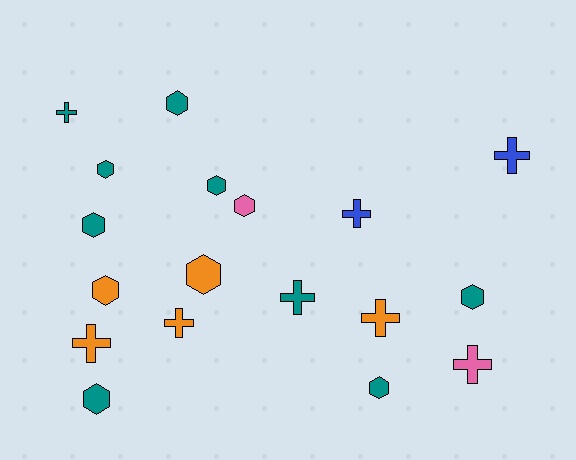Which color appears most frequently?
Teal, with 9 objects.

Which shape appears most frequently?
Hexagon, with 10 objects.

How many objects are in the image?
There are 18 objects.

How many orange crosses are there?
There are 3 orange crosses.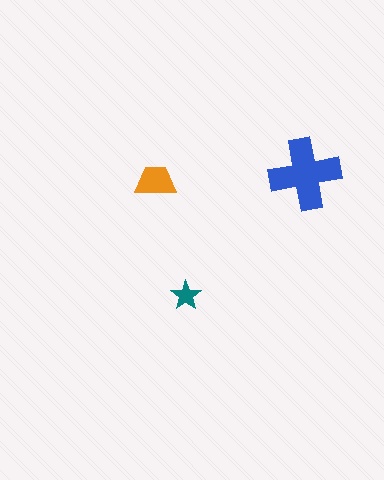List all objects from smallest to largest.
The teal star, the orange trapezoid, the blue cross.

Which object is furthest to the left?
The orange trapezoid is leftmost.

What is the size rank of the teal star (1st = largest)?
3rd.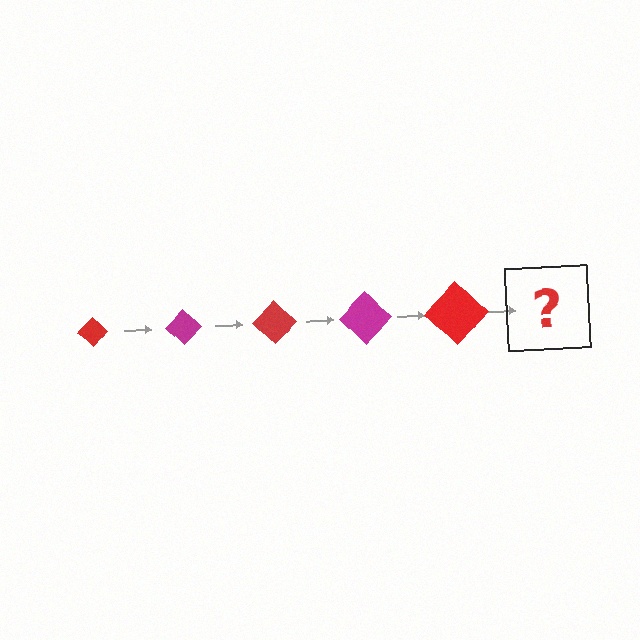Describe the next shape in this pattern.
It should be a magenta diamond, larger than the previous one.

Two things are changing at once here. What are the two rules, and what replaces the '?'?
The two rules are that the diamond grows larger each step and the color cycles through red and magenta. The '?' should be a magenta diamond, larger than the previous one.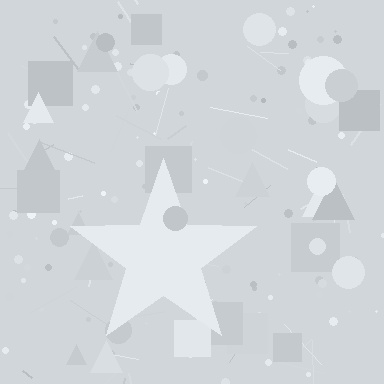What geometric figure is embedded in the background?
A star is embedded in the background.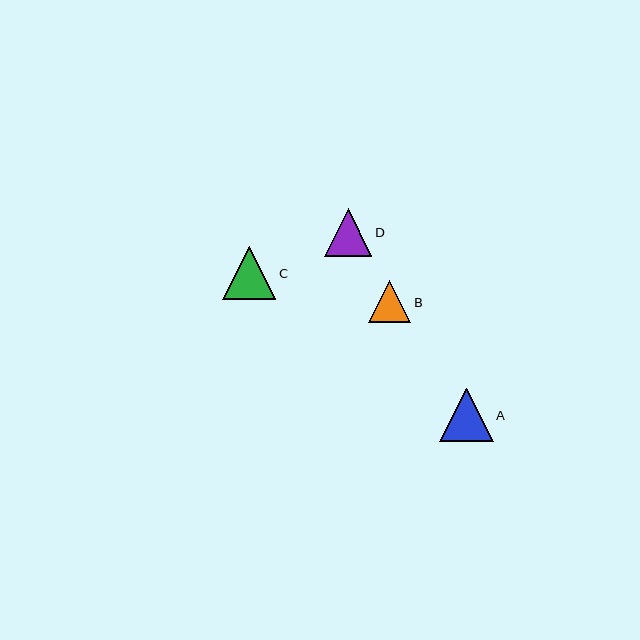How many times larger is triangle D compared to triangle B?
Triangle D is approximately 1.1 times the size of triangle B.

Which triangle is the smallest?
Triangle B is the smallest with a size of approximately 42 pixels.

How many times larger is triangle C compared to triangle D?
Triangle C is approximately 1.1 times the size of triangle D.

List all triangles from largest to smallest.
From largest to smallest: A, C, D, B.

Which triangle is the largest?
Triangle A is the largest with a size of approximately 54 pixels.